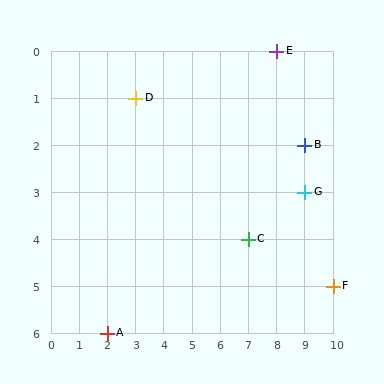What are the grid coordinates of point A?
Point A is at grid coordinates (2, 6).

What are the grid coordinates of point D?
Point D is at grid coordinates (3, 1).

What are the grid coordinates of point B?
Point B is at grid coordinates (9, 2).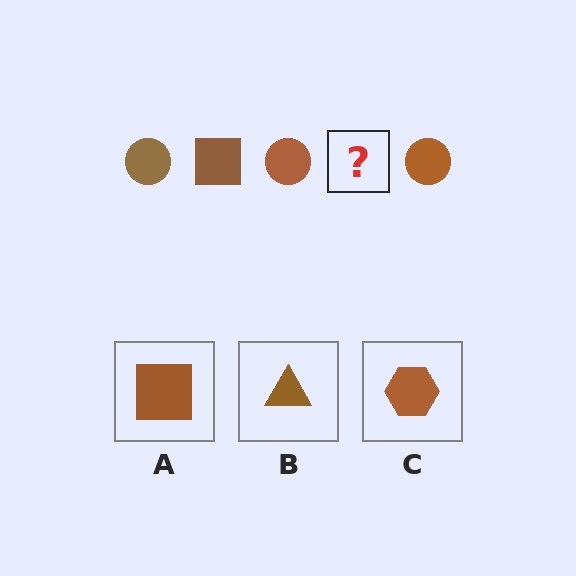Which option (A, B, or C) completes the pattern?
A.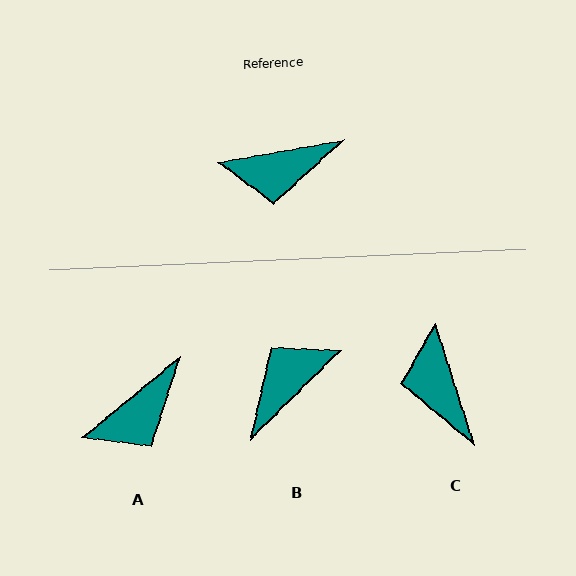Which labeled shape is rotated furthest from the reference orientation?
B, about 145 degrees away.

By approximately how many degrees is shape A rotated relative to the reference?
Approximately 29 degrees counter-clockwise.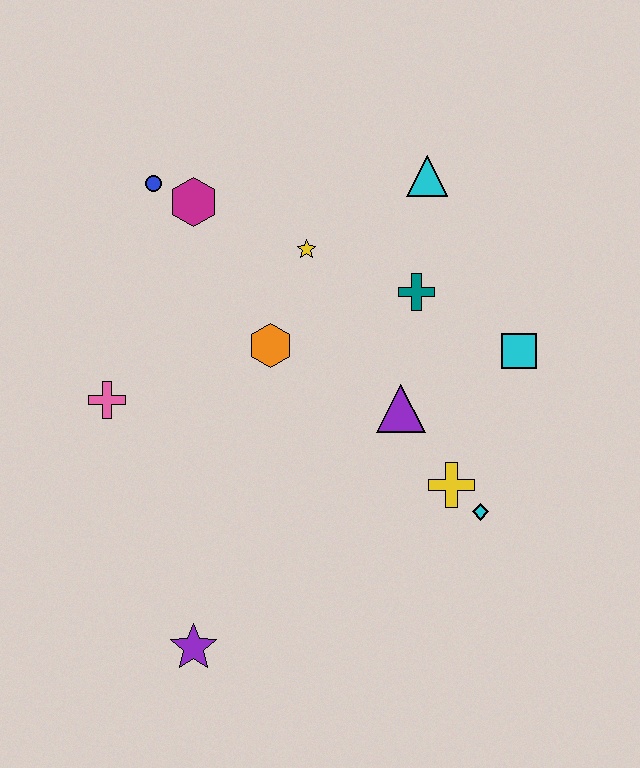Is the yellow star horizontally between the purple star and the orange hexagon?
No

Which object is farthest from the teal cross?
The purple star is farthest from the teal cross.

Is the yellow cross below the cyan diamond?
No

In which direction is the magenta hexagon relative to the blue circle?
The magenta hexagon is to the right of the blue circle.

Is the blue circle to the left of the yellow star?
Yes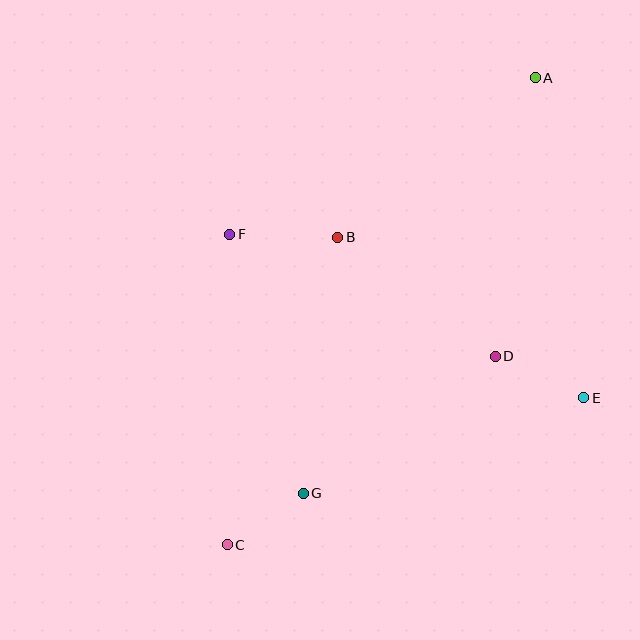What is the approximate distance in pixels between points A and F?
The distance between A and F is approximately 343 pixels.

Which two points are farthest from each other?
Points A and C are farthest from each other.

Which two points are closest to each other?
Points C and G are closest to each other.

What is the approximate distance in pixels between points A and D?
The distance between A and D is approximately 281 pixels.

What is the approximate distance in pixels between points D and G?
The distance between D and G is approximately 236 pixels.